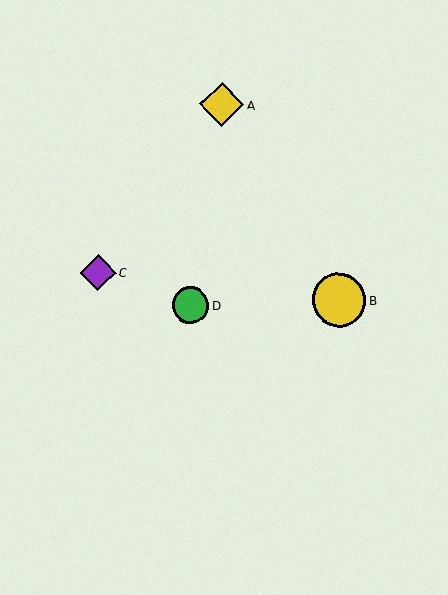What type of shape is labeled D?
Shape D is a green circle.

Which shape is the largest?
The yellow circle (labeled B) is the largest.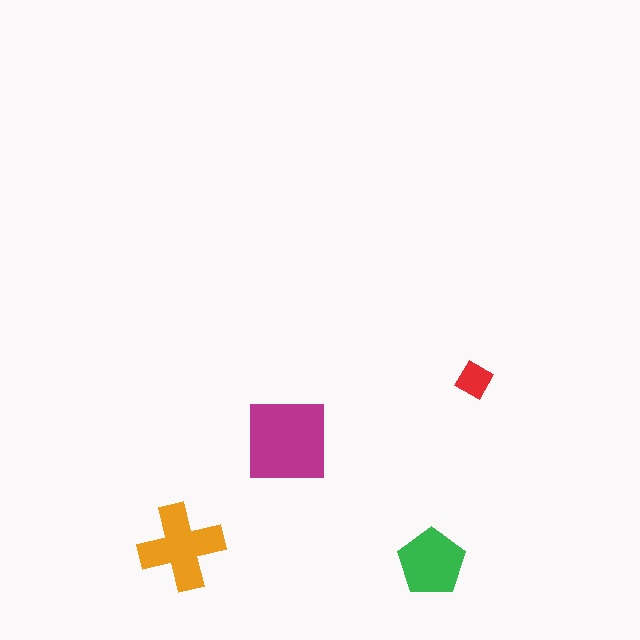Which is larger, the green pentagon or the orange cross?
The orange cross.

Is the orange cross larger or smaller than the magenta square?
Smaller.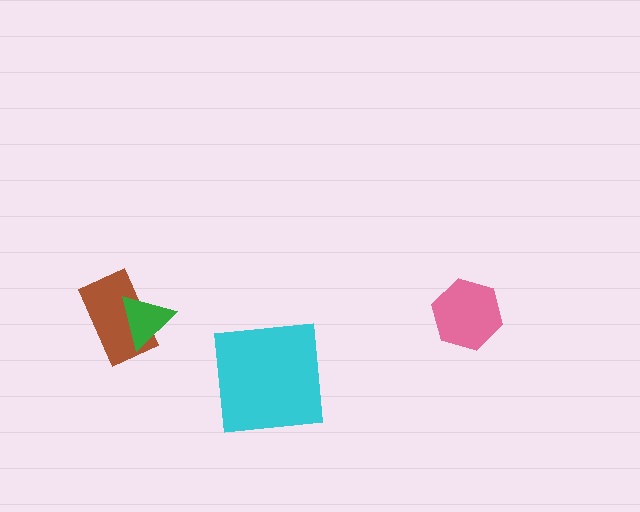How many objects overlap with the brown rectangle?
1 object overlaps with the brown rectangle.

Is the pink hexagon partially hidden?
No, no other shape covers it.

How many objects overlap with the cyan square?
0 objects overlap with the cyan square.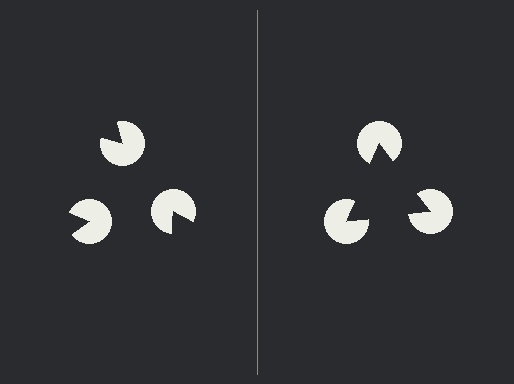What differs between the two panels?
The pac-man discs are positioned identically on both sides; only the wedge orientations differ. On the right they align to a triangle; on the left they are misaligned.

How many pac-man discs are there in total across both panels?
6 — 3 on each side.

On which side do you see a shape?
An illusory triangle appears on the right side. On the left side the wedge cuts are rotated, so no coherent shape forms.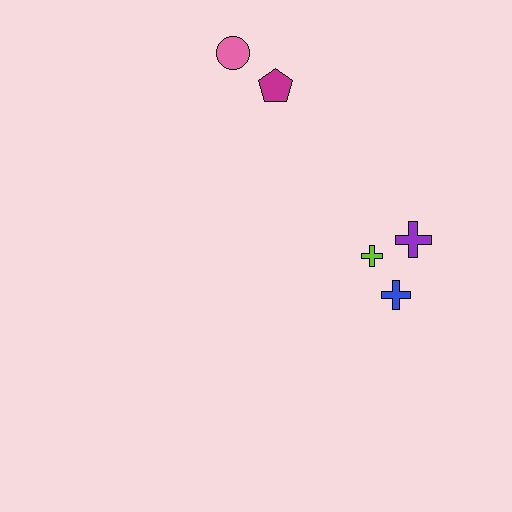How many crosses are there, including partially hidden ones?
There are 3 crosses.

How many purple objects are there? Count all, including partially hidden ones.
There is 1 purple object.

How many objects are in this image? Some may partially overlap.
There are 5 objects.